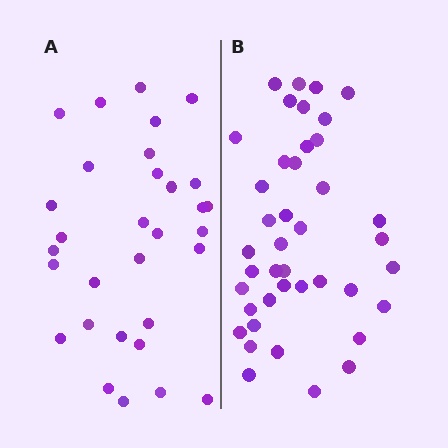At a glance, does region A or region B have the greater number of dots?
Region B (the right region) has more dots.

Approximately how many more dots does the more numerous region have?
Region B has roughly 10 or so more dots than region A.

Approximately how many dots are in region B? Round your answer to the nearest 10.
About 40 dots. (The exact count is 41, which rounds to 40.)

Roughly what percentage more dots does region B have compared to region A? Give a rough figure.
About 30% more.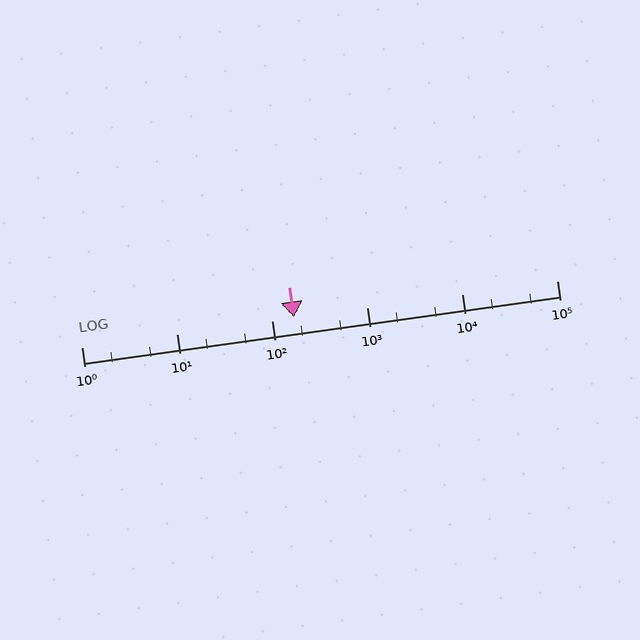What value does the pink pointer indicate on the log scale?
The pointer indicates approximately 170.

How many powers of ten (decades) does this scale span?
The scale spans 5 decades, from 1 to 100000.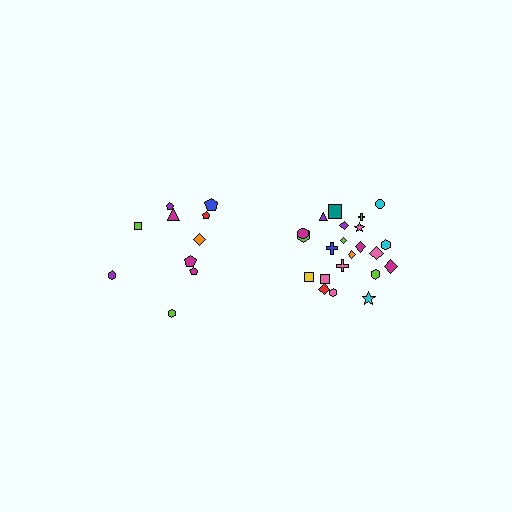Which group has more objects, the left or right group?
The right group.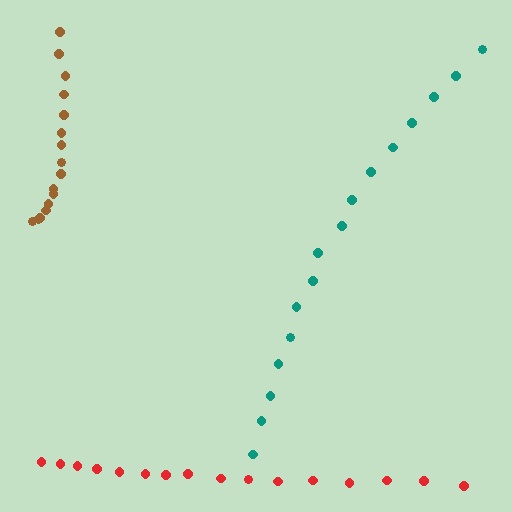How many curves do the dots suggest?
There are 3 distinct paths.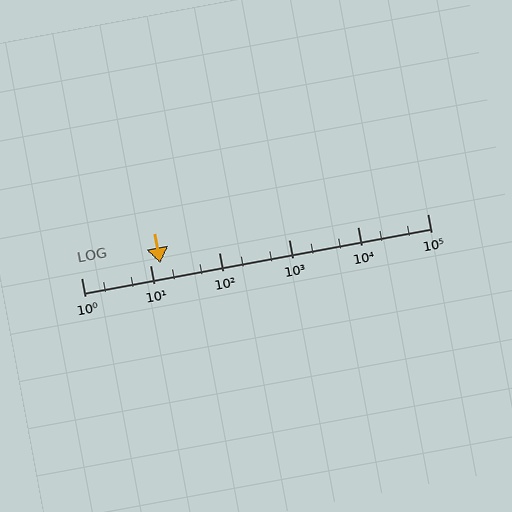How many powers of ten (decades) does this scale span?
The scale spans 5 decades, from 1 to 100000.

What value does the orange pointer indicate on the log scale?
The pointer indicates approximately 14.